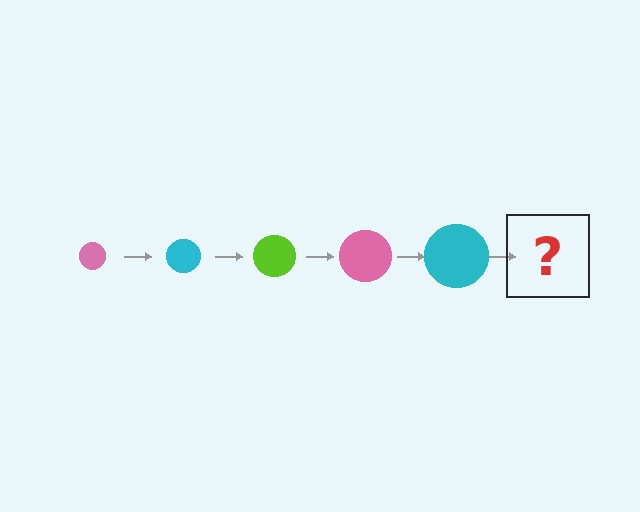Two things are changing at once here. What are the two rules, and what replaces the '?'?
The two rules are that the circle grows larger each step and the color cycles through pink, cyan, and lime. The '?' should be a lime circle, larger than the previous one.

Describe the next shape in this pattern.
It should be a lime circle, larger than the previous one.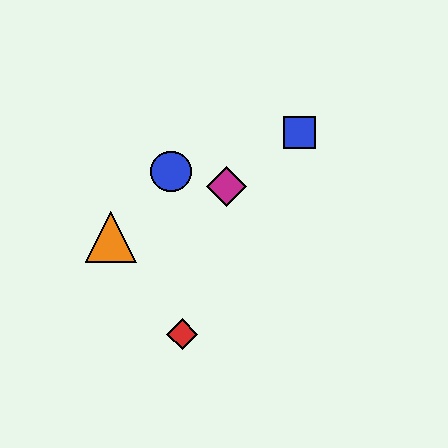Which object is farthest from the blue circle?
The red diamond is farthest from the blue circle.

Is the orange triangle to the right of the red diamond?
No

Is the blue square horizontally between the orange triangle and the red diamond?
No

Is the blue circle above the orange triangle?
Yes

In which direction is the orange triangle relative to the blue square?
The orange triangle is to the left of the blue square.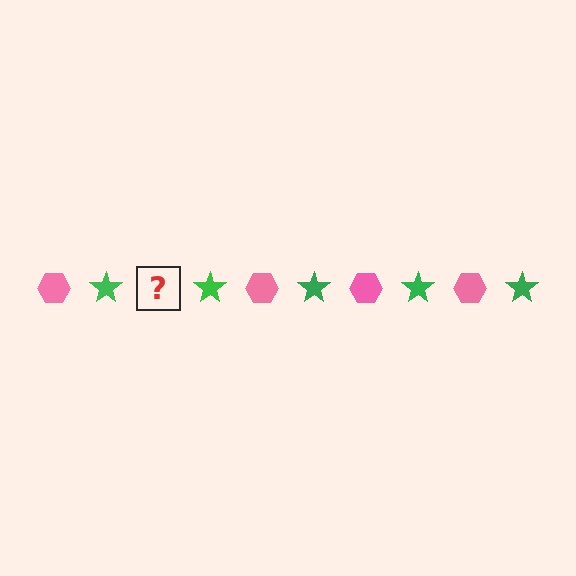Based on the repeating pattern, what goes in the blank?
The blank should be a pink hexagon.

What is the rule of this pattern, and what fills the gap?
The rule is that the pattern alternates between pink hexagon and green star. The gap should be filled with a pink hexagon.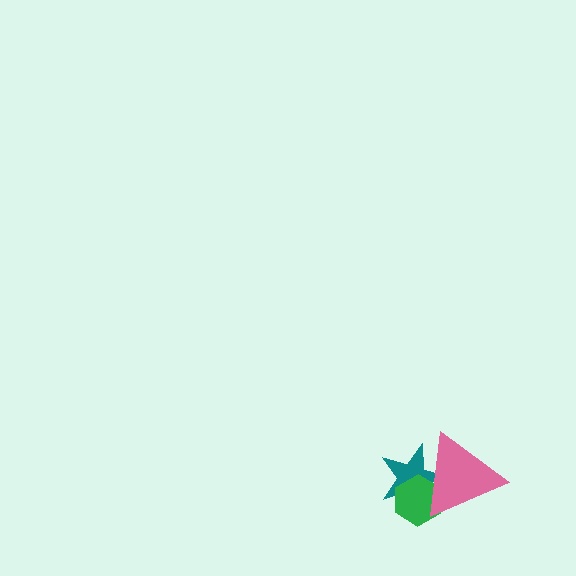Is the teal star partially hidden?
Yes, it is partially covered by another shape.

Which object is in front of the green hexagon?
The pink triangle is in front of the green hexagon.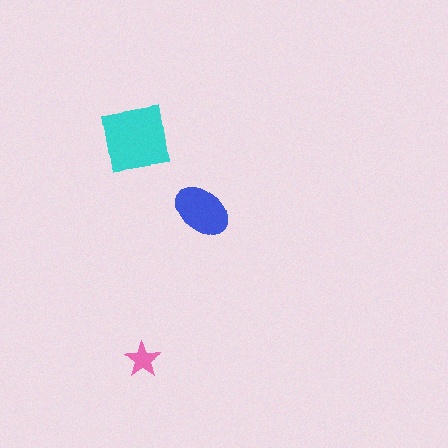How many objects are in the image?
There are 3 objects in the image.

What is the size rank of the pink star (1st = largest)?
3rd.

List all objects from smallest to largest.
The pink star, the blue ellipse, the cyan square.